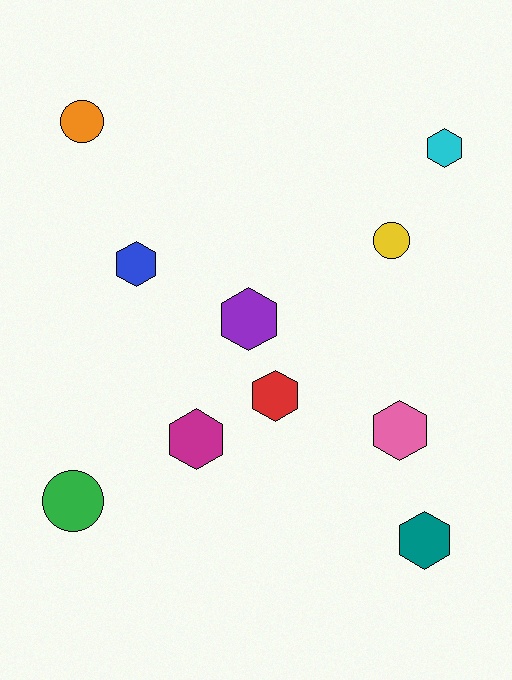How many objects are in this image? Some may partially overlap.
There are 10 objects.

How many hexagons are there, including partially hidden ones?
There are 7 hexagons.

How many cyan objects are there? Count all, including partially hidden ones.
There is 1 cyan object.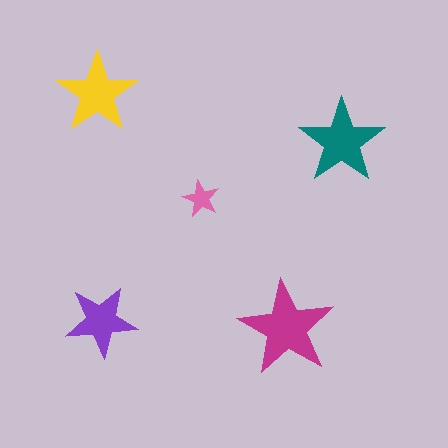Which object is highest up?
The yellow star is topmost.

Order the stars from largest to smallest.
the magenta one, the teal one, the yellow one, the purple one, the pink one.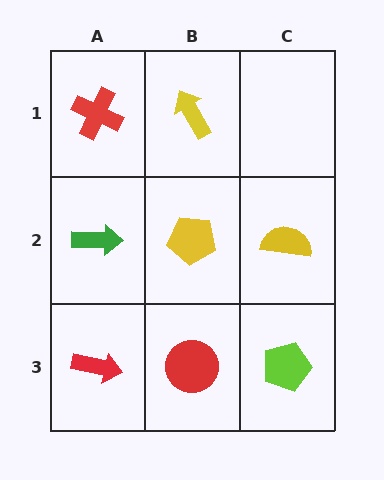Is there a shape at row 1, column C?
No, that cell is empty.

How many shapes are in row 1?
2 shapes.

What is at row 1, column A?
A red cross.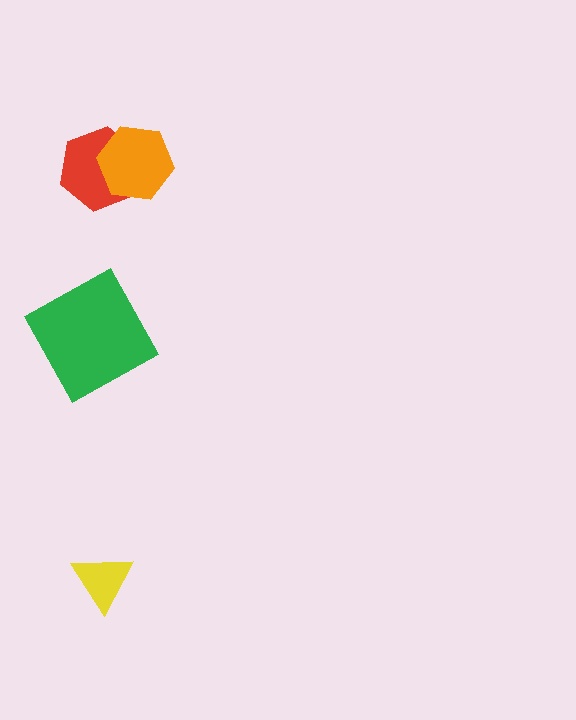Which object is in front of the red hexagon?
The orange hexagon is in front of the red hexagon.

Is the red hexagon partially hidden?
Yes, it is partially covered by another shape.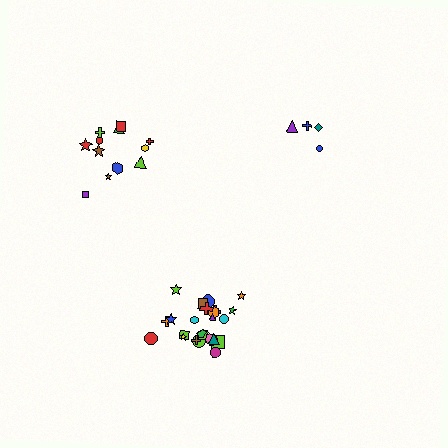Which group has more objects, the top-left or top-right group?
The top-left group.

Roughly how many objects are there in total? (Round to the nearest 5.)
Roughly 40 objects in total.